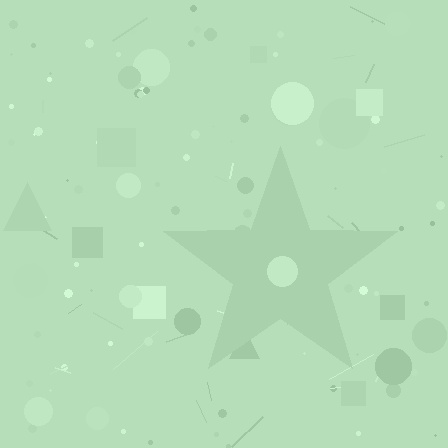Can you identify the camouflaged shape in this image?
The camouflaged shape is a star.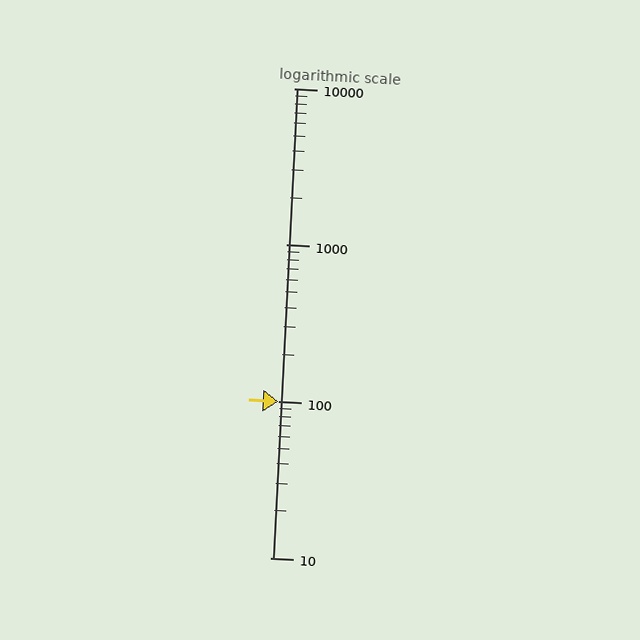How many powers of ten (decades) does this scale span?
The scale spans 3 decades, from 10 to 10000.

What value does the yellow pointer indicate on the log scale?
The pointer indicates approximately 100.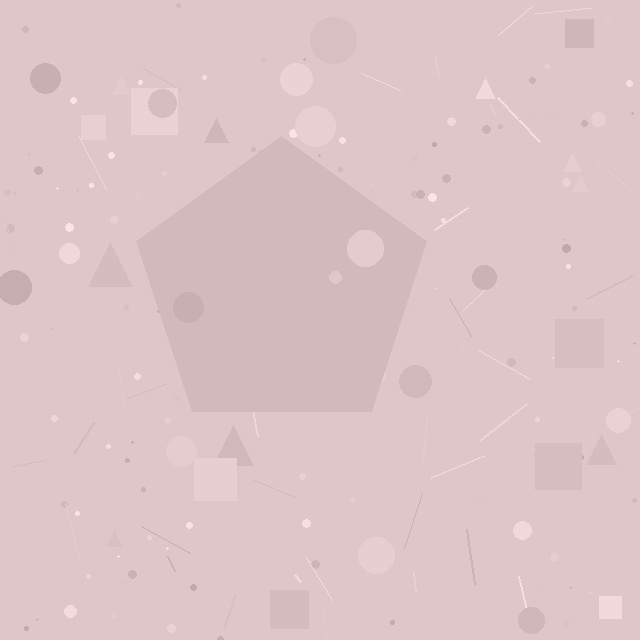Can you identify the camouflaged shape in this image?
The camouflaged shape is a pentagon.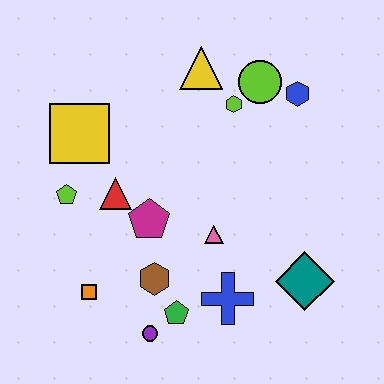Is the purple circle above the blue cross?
No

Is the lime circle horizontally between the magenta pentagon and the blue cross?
No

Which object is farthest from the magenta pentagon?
The blue hexagon is farthest from the magenta pentagon.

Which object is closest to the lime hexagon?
The lime circle is closest to the lime hexagon.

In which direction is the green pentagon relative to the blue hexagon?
The green pentagon is below the blue hexagon.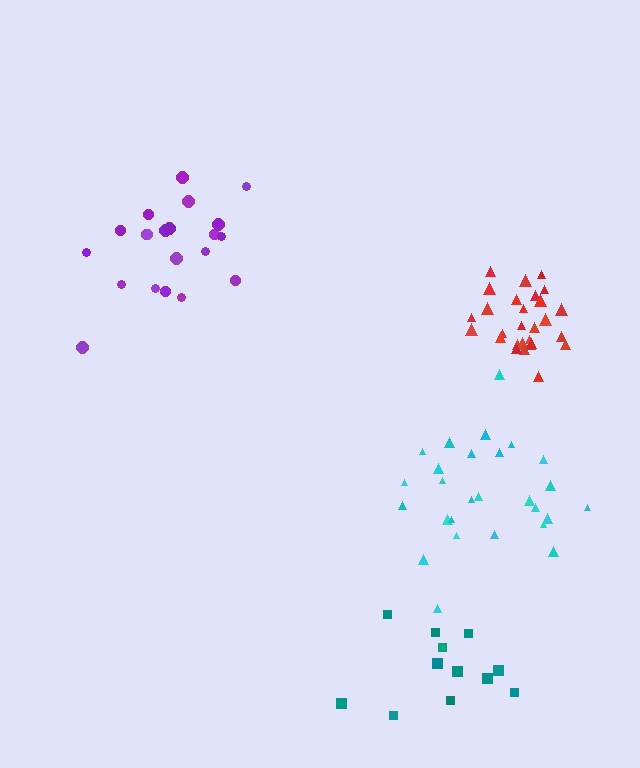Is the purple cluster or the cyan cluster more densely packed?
Purple.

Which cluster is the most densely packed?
Red.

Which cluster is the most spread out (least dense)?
Teal.